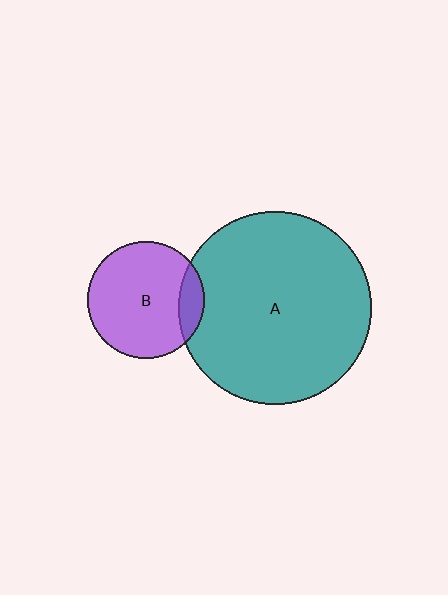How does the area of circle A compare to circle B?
Approximately 2.7 times.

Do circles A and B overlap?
Yes.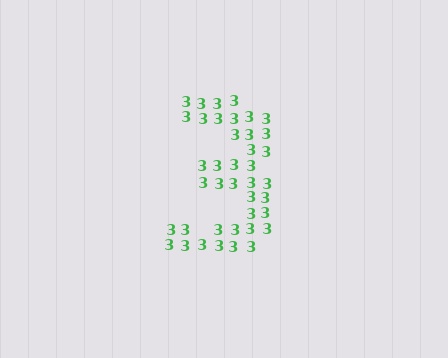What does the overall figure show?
The overall figure shows the digit 3.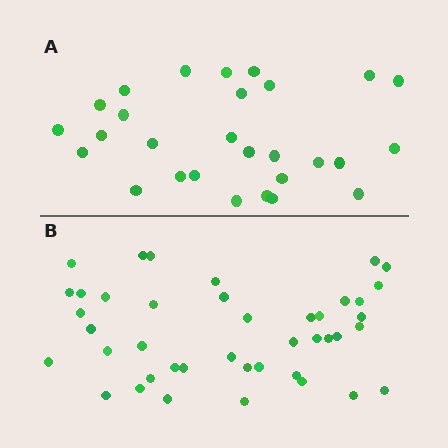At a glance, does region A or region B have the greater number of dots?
Region B (the bottom region) has more dots.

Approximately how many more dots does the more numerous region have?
Region B has approximately 15 more dots than region A.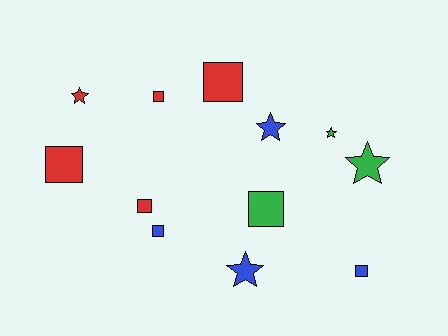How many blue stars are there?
There are 2 blue stars.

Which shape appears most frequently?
Square, with 7 objects.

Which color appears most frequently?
Red, with 5 objects.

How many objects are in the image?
There are 12 objects.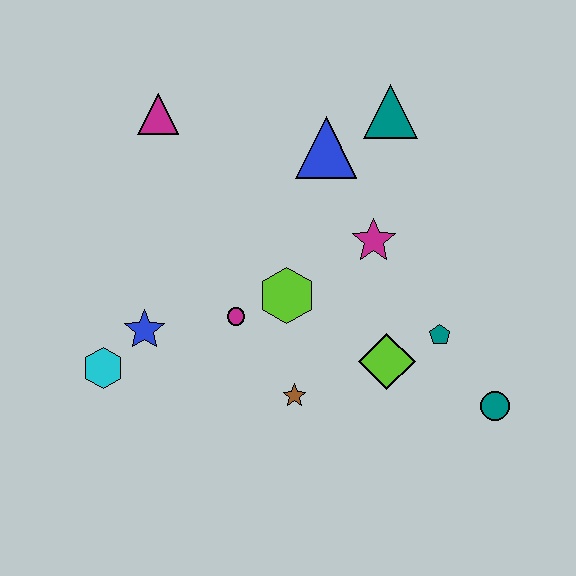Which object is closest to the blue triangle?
The teal triangle is closest to the blue triangle.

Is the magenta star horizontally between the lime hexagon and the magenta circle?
No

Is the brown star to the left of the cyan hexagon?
No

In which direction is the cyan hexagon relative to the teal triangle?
The cyan hexagon is to the left of the teal triangle.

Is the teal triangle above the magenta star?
Yes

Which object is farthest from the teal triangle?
The cyan hexagon is farthest from the teal triangle.